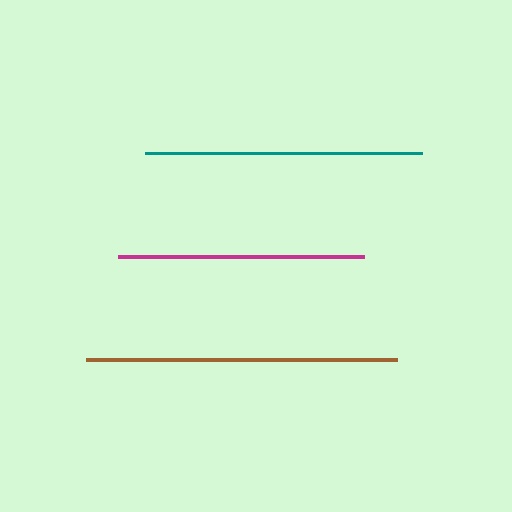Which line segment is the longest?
The brown line is the longest at approximately 311 pixels.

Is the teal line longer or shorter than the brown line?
The brown line is longer than the teal line.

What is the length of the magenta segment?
The magenta segment is approximately 245 pixels long.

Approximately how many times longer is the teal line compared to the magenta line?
The teal line is approximately 1.1 times the length of the magenta line.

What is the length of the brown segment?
The brown segment is approximately 311 pixels long.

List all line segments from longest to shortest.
From longest to shortest: brown, teal, magenta.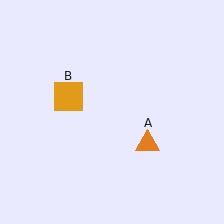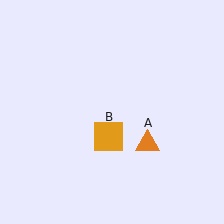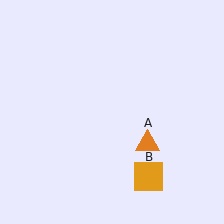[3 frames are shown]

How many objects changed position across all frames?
1 object changed position: orange square (object B).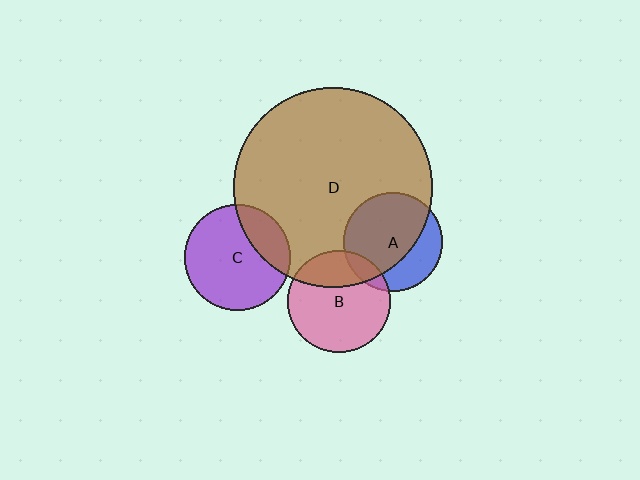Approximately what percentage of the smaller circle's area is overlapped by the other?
Approximately 70%.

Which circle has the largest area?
Circle D (brown).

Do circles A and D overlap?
Yes.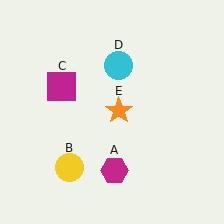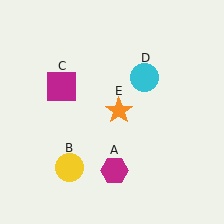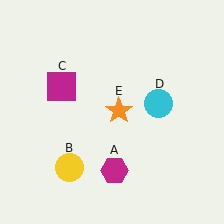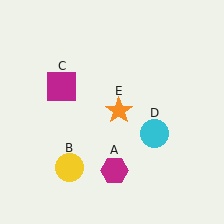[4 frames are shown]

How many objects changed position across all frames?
1 object changed position: cyan circle (object D).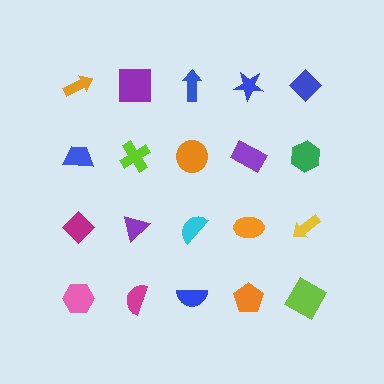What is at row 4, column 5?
A lime diamond.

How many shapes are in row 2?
5 shapes.